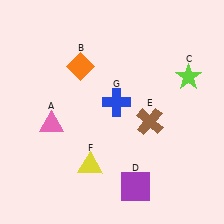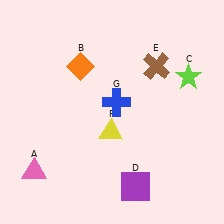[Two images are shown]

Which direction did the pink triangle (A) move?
The pink triangle (A) moved down.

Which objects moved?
The objects that moved are: the pink triangle (A), the brown cross (E), the yellow triangle (F).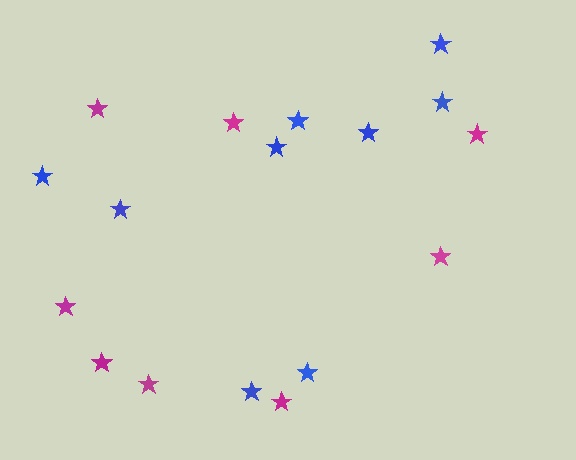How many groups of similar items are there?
There are 2 groups: one group of blue stars (9) and one group of magenta stars (8).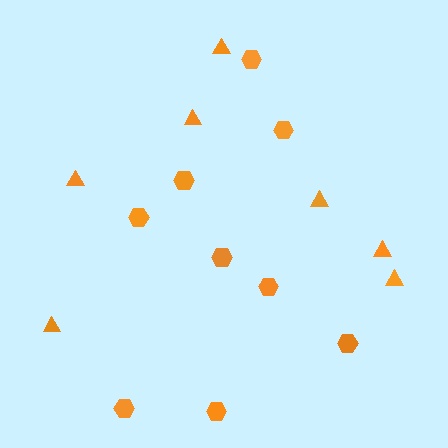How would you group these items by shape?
There are 2 groups: one group of triangles (7) and one group of hexagons (9).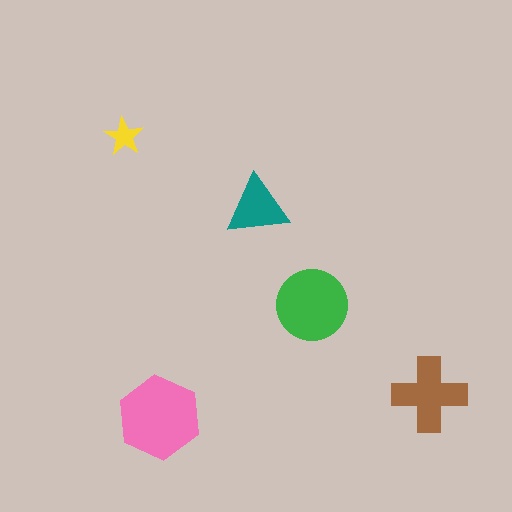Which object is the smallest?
The yellow star.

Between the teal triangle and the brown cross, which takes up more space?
The brown cross.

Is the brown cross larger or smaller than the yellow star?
Larger.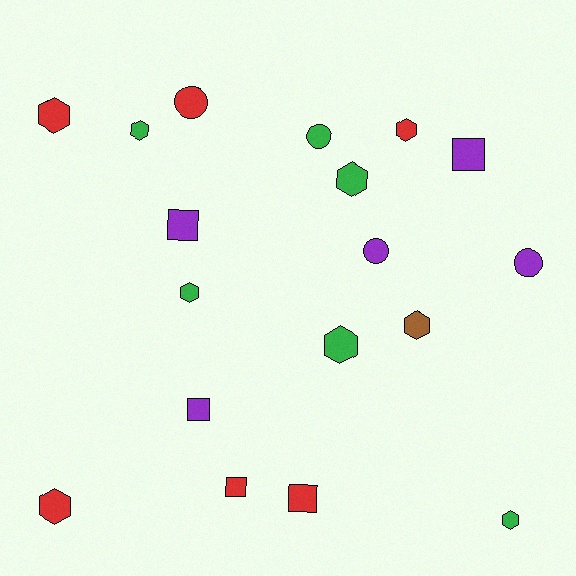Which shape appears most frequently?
Hexagon, with 9 objects.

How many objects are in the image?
There are 18 objects.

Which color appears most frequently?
Green, with 6 objects.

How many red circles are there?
There is 1 red circle.